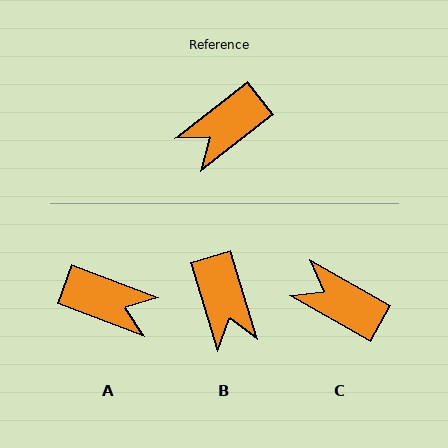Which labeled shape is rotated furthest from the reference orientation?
A, about 122 degrees away.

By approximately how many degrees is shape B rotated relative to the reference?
Approximately 69 degrees counter-clockwise.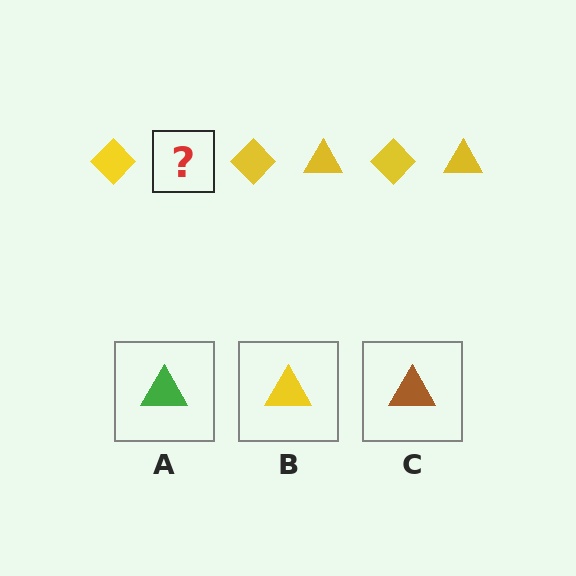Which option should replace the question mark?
Option B.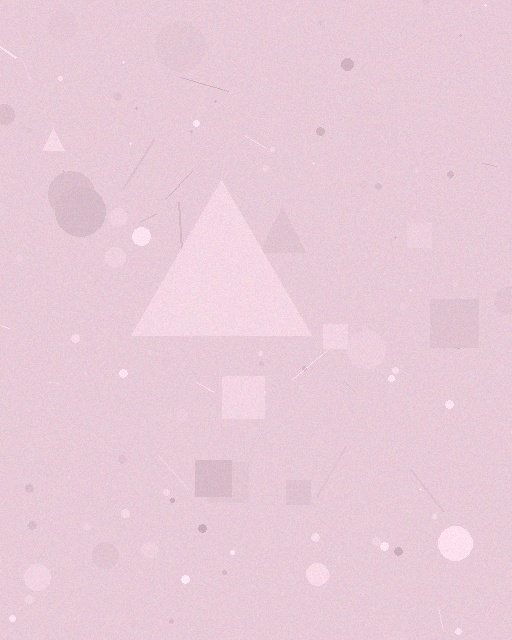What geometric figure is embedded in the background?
A triangle is embedded in the background.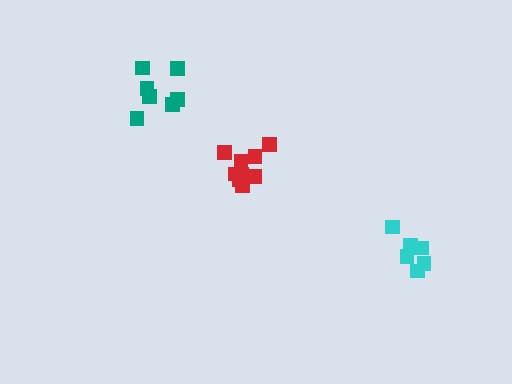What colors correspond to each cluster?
The clusters are colored: teal, red, cyan.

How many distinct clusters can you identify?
There are 3 distinct clusters.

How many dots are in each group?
Group 1: 7 dots, Group 2: 9 dots, Group 3: 6 dots (22 total).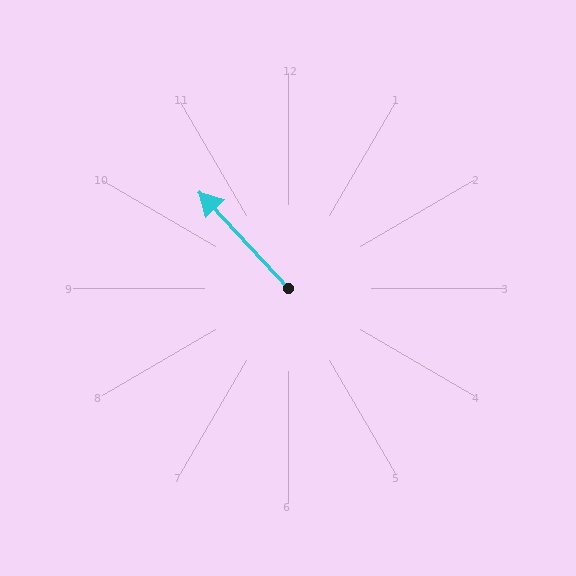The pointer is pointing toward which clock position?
Roughly 11 o'clock.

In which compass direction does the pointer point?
Northwest.